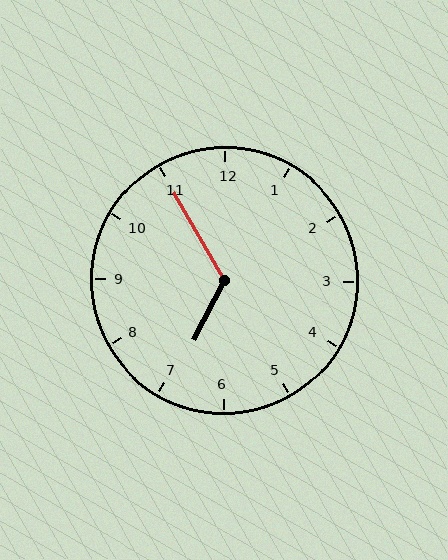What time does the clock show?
6:55.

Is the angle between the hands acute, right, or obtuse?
It is obtuse.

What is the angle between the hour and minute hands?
Approximately 122 degrees.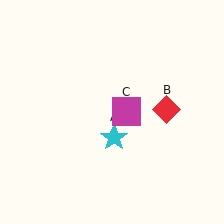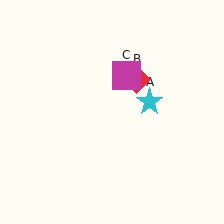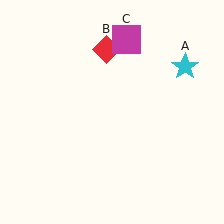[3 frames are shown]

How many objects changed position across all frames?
3 objects changed position: cyan star (object A), red diamond (object B), magenta square (object C).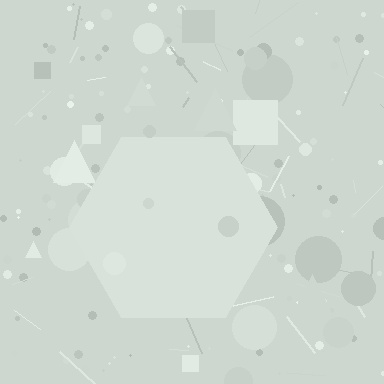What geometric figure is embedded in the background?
A hexagon is embedded in the background.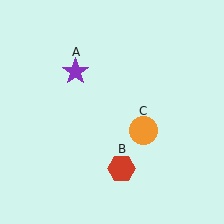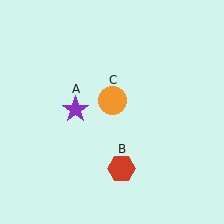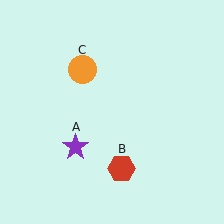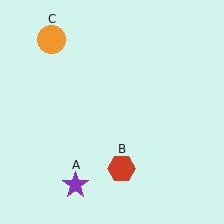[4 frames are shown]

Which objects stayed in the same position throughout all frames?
Red hexagon (object B) remained stationary.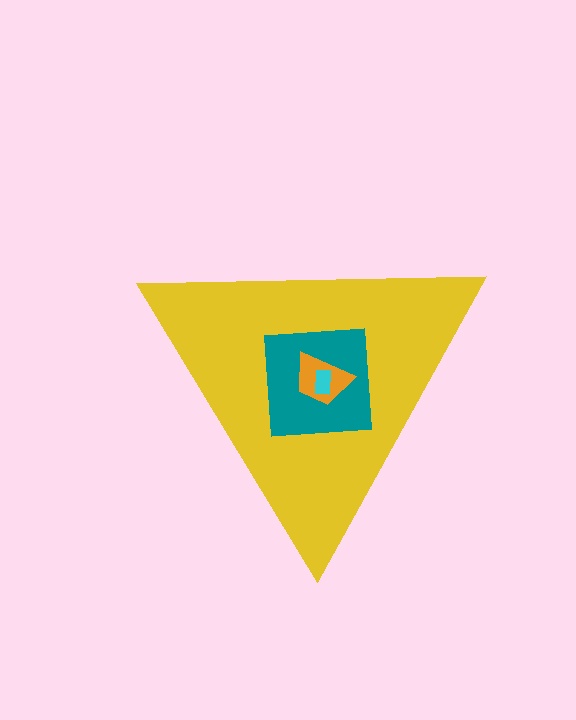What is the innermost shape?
The cyan rectangle.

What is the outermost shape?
The yellow triangle.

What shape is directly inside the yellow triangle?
The teal square.